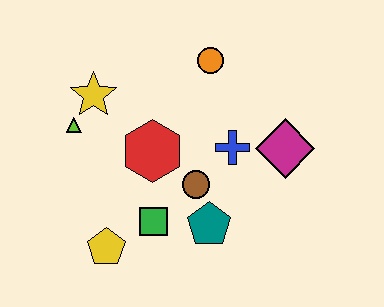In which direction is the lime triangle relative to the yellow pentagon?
The lime triangle is above the yellow pentagon.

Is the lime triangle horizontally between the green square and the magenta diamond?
No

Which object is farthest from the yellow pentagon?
The orange circle is farthest from the yellow pentagon.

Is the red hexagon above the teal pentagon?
Yes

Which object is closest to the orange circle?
The blue cross is closest to the orange circle.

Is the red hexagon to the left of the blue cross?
Yes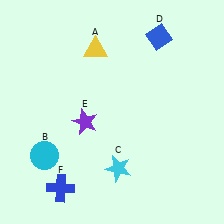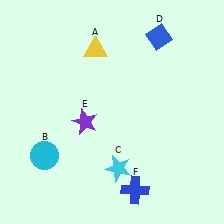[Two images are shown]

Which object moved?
The blue cross (F) moved right.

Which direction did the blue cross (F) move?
The blue cross (F) moved right.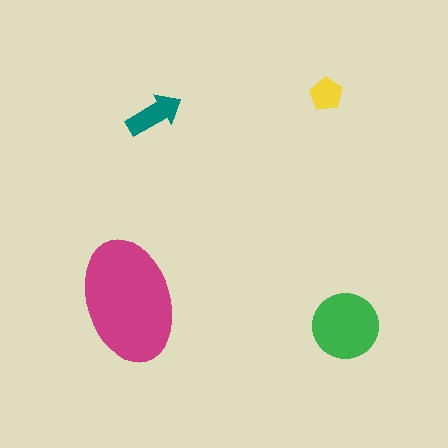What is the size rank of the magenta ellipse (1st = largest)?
1st.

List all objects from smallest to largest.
The yellow pentagon, the teal arrow, the green circle, the magenta ellipse.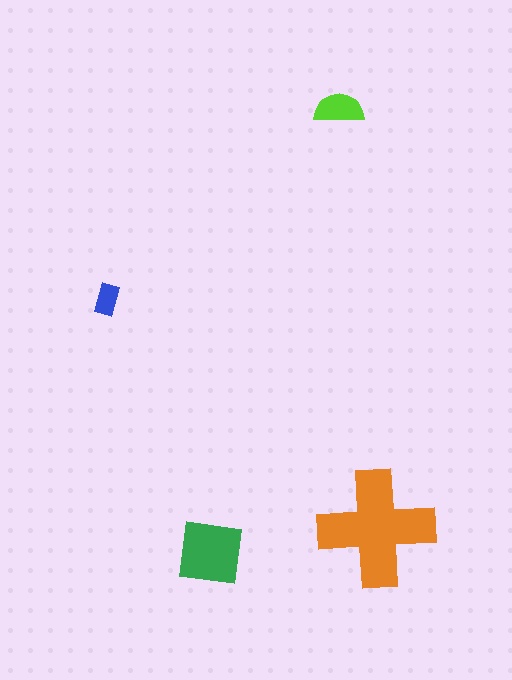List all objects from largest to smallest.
The orange cross, the green square, the lime semicircle, the blue rectangle.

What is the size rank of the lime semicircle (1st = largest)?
3rd.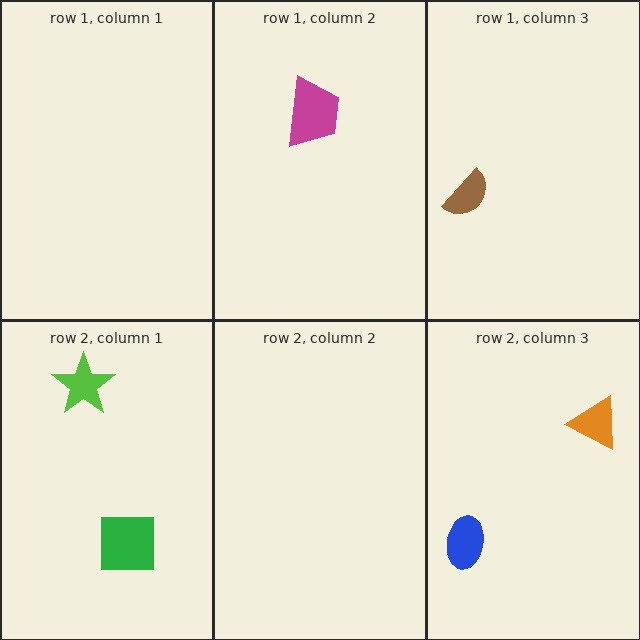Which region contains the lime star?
The row 2, column 1 region.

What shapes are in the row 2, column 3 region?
The orange triangle, the blue ellipse.